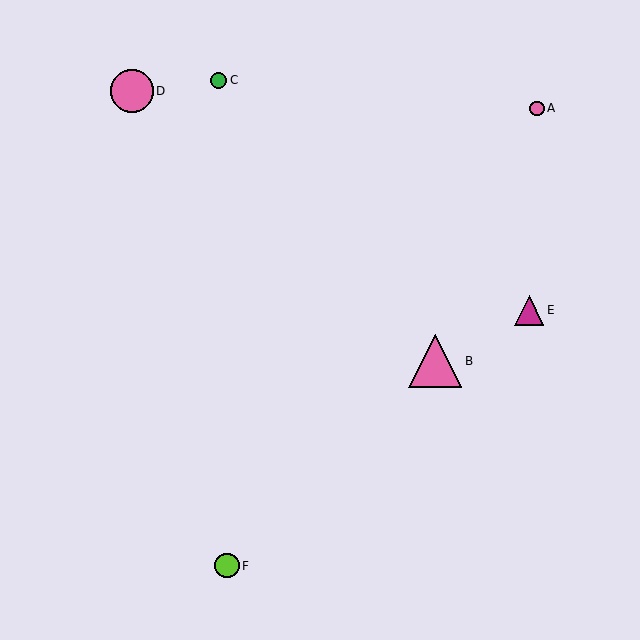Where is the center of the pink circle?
The center of the pink circle is at (537, 108).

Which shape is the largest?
The pink triangle (labeled B) is the largest.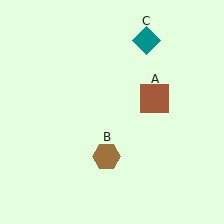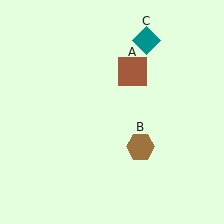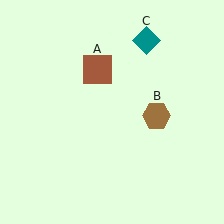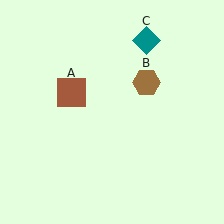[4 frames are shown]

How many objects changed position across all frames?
2 objects changed position: brown square (object A), brown hexagon (object B).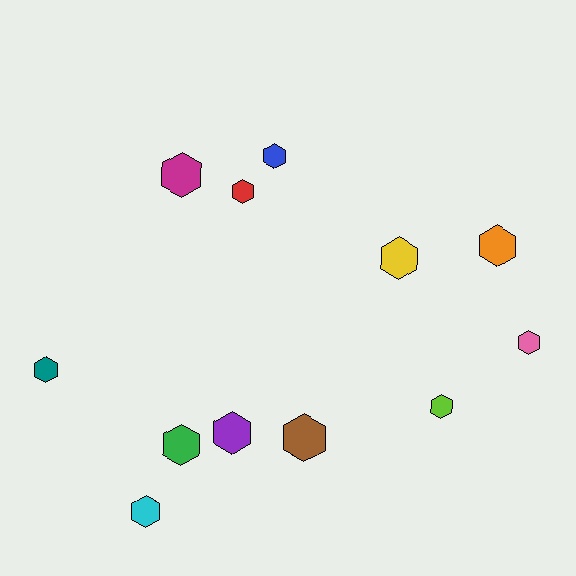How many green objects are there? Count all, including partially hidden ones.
There is 1 green object.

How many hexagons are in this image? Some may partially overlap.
There are 12 hexagons.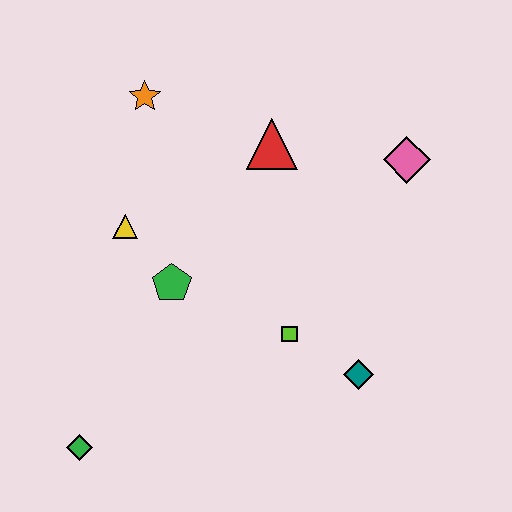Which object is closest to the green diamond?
The green pentagon is closest to the green diamond.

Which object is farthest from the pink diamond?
The green diamond is farthest from the pink diamond.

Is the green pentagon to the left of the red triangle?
Yes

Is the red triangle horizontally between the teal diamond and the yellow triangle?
Yes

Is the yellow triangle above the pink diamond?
No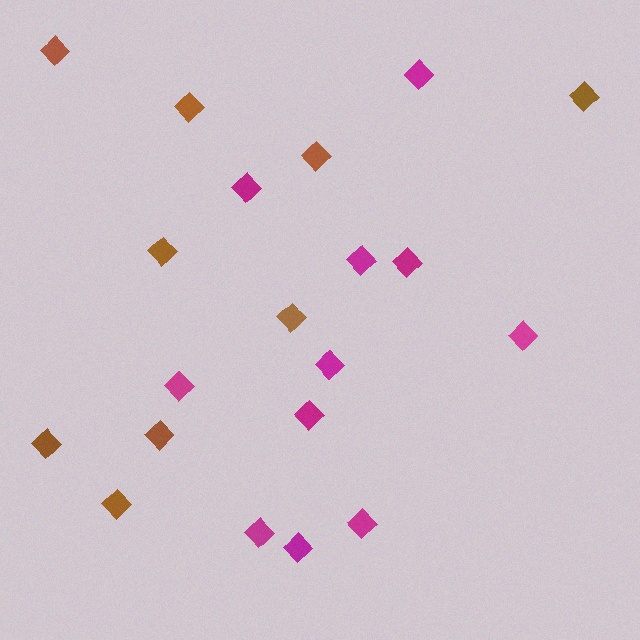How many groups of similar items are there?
There are 2 groups: one group of brown diamonds (9) and one group of magenta diamonds (11).